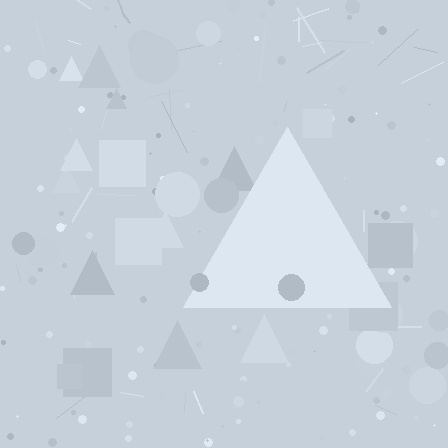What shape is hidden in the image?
A triangle is hidden in the image.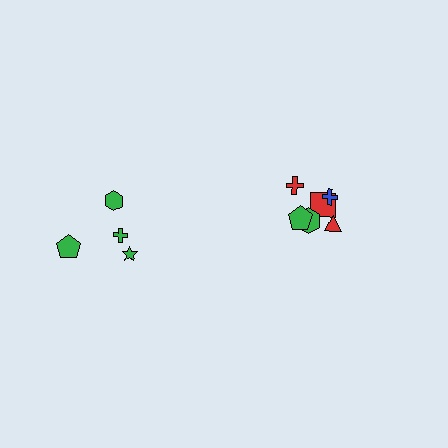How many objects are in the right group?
There are 6 objects.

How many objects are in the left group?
There are 4 objects.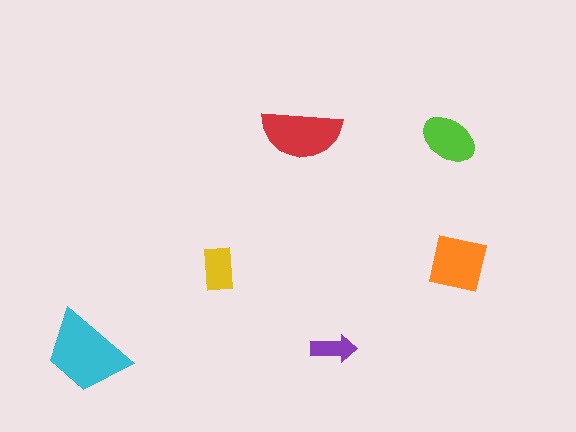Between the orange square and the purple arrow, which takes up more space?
The orange square.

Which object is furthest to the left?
The cyan trapezoid is leftmost.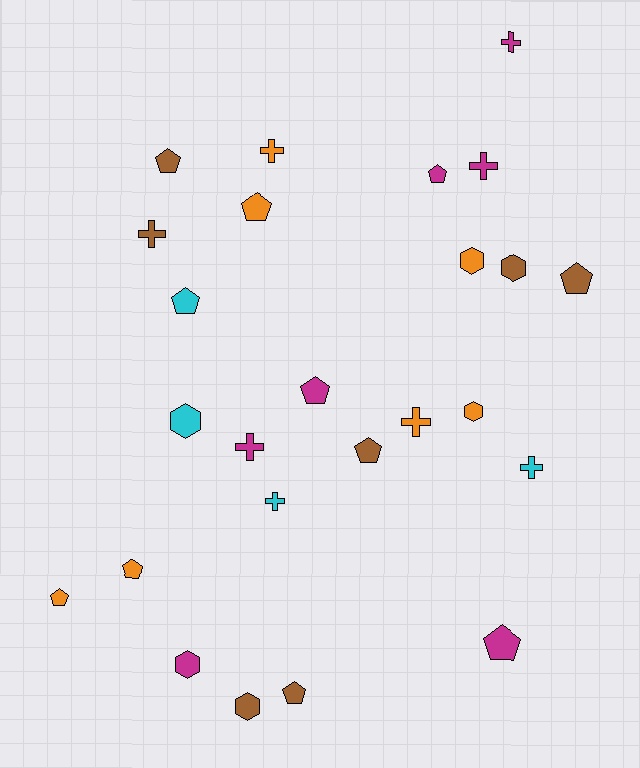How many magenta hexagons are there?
There is 1 magenta hexagon.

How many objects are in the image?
There are 25 objects.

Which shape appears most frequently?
Pentagon, with 11 objects.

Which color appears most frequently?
Brown, with 7 objects.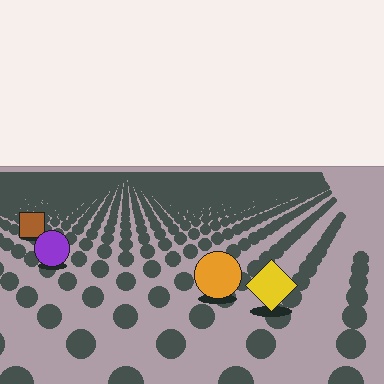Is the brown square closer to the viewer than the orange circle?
No. The orange circle is closer — you can tell from the texture gradient: the ground texture is coarser near it.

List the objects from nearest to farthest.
From nearest to farthest: the yellow diamond, the orange circle, the purple circle, the brown square.